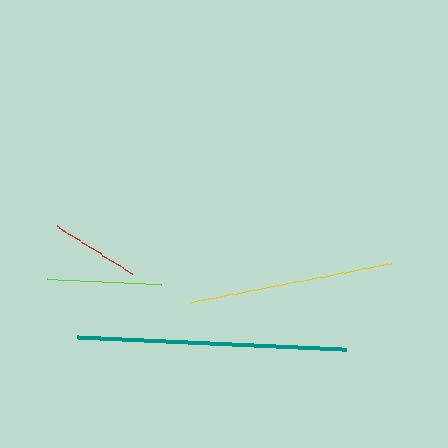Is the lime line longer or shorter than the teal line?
The teal line is longer than the lime line.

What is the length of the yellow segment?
The yellow segment is approximately 206 pixels long.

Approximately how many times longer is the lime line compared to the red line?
The lime line is approximately 1.3 times the length of the red line.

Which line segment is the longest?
The teal line is the longest at approximately 269 pixels.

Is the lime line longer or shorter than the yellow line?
The yellow line is longer than the lime line.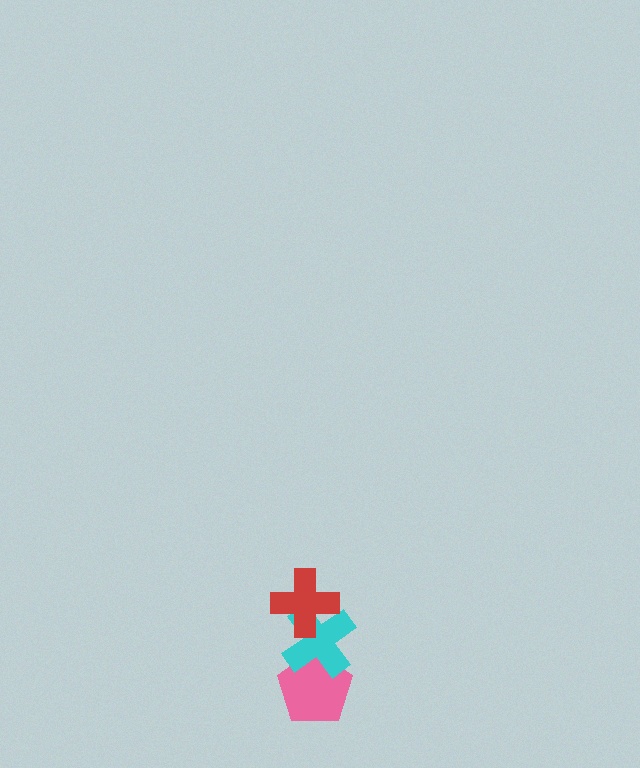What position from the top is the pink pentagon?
The pink pentagon is 3rd from the top.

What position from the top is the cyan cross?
The cyan cross is 2nd from the top.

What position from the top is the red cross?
The red cross is 1st from the top.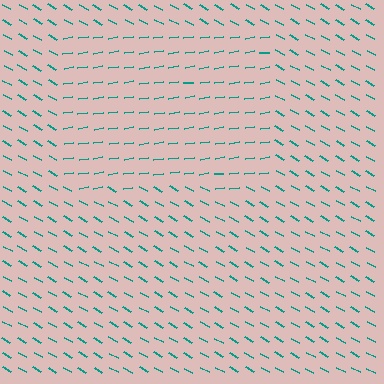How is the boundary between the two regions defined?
The boundary is defined purely by a change in line orientation (approximately 38 degrees difference). All lines are the same color and thickness.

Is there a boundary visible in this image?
Yes, there is a texture boundary formed by a change in line orientation.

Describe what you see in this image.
The image is filled with small teal line segments. A rectangle region in the image has lines oriented differently from the surrounding lines, creating a visible texture boundary.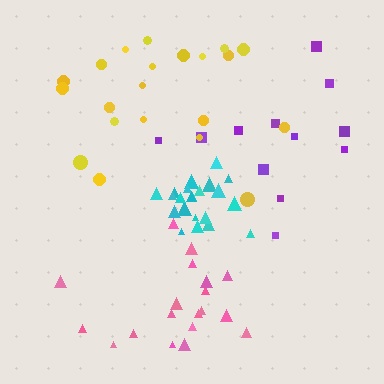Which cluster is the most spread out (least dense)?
Purple.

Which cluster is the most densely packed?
Cyan.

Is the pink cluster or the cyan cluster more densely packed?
Cyan.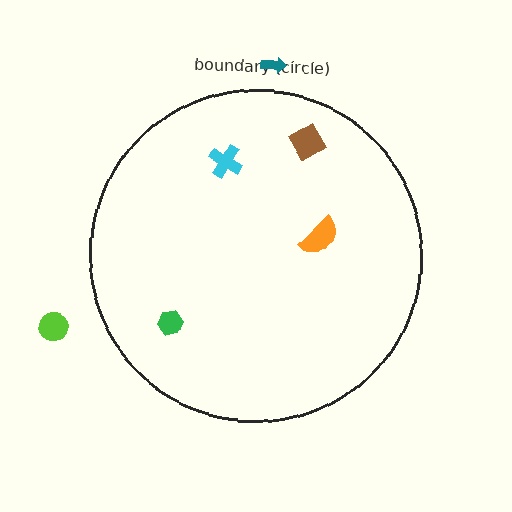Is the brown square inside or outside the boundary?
Inside.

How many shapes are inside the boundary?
4 inside, 2 outside.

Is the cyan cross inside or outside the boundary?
Inside.